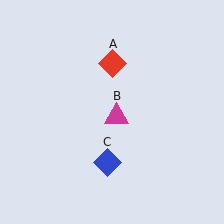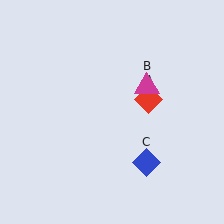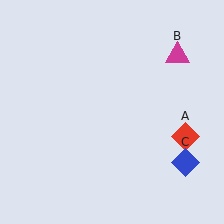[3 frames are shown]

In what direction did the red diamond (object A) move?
The red diamond (object A) moved down and to the right.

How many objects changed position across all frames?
3 objects changed position: red diamond (object A), magenta triangle (object B), blue diamond (object C).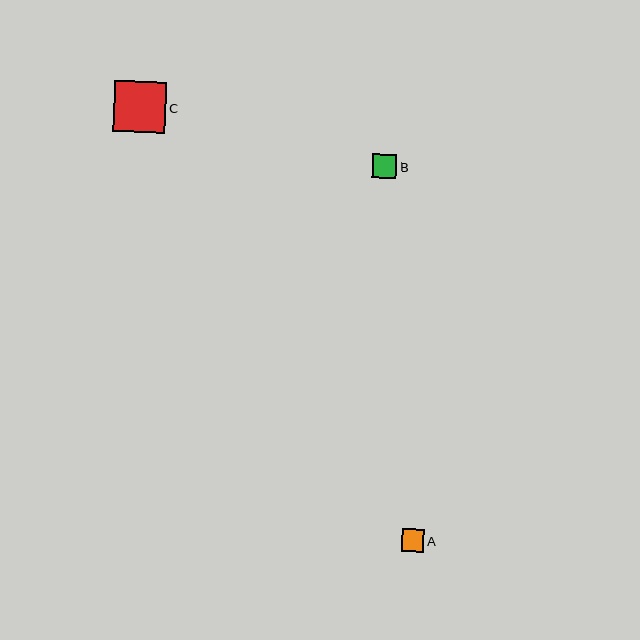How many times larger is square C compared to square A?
Square C is approximately 2.3 times the size of square A.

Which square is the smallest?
Square A is the smallest with a size of approximately 22 pixels.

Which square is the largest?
Square C is the largest with a size of approximately 52 pixels.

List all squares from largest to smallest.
From largest to smallest: C, B, A.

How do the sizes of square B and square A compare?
Square B and square A are approximately the same size.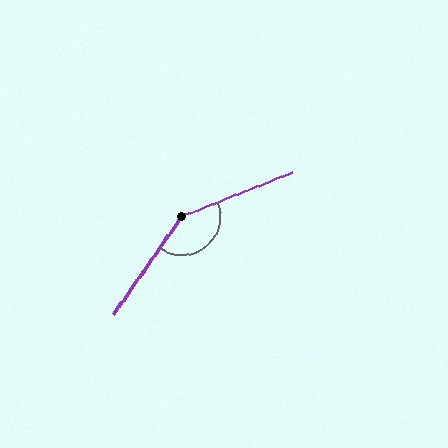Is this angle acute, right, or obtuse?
It is obtuse.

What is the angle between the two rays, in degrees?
Approximately 147 degrees.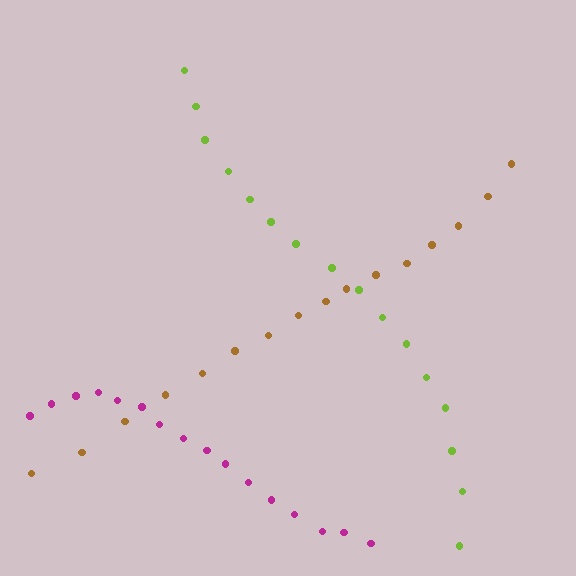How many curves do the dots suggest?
There are 3 distinct paths.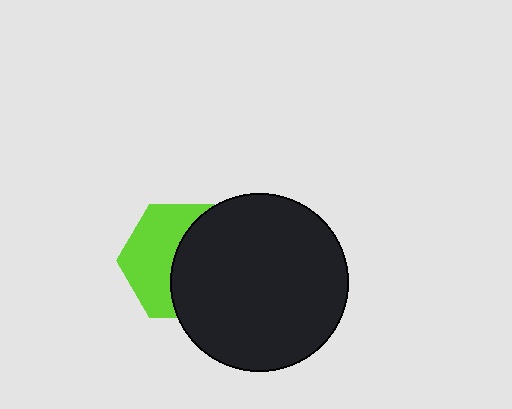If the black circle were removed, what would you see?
You would see the complete lime hexagon.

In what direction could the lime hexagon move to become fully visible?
The lime hexagon could move left. That would shift it out from behind the black circle entirely.